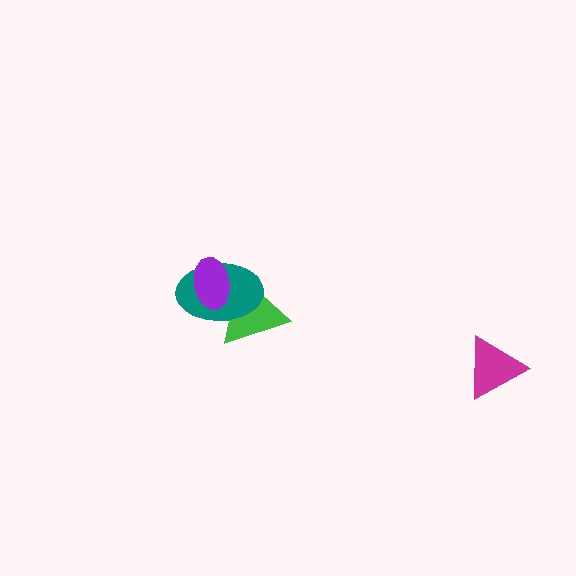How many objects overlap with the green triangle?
2 objects overlap with the green triangle.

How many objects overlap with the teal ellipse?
2 objects overlap with the teal ellipse.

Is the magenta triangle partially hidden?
No, no other shape covers it.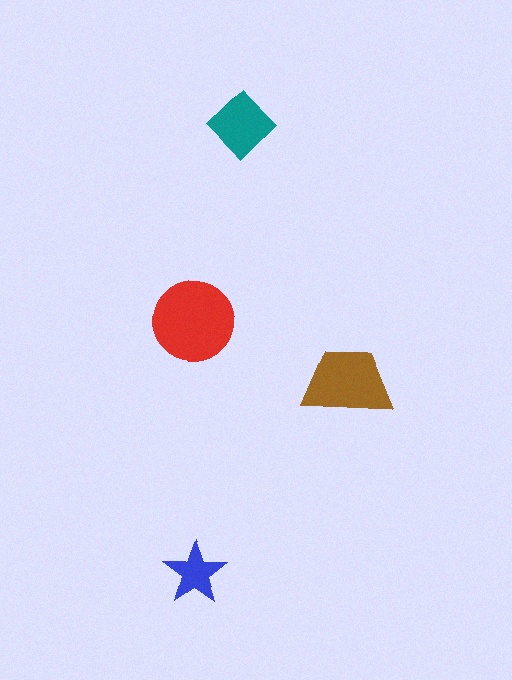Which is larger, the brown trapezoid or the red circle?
The red circle.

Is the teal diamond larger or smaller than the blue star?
Larger.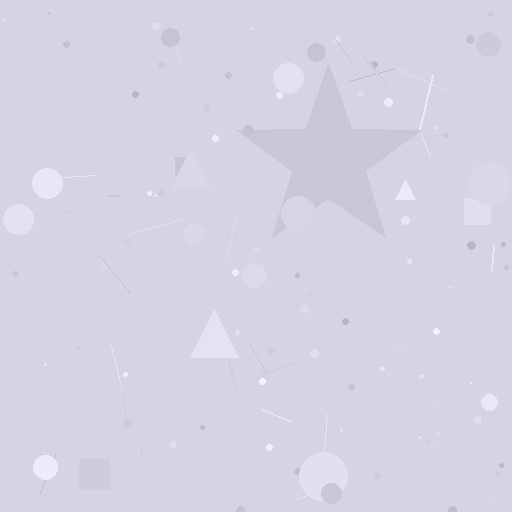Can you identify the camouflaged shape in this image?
The camouflaged shape is a star.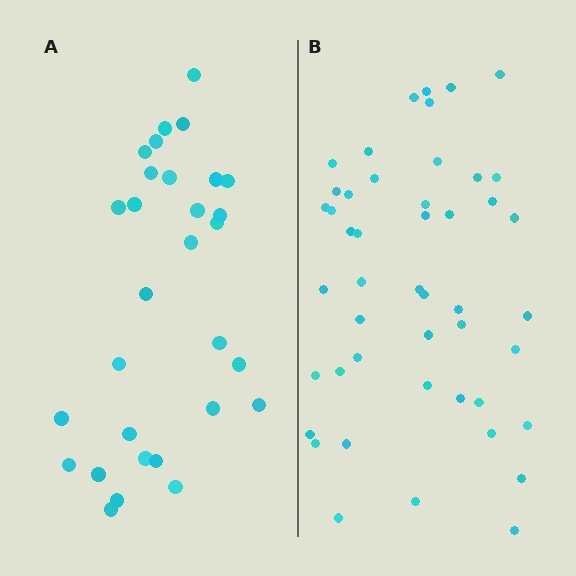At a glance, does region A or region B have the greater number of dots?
Region B (the right region) has more dots.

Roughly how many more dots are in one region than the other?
Region B has approximately 15 more dots than region A.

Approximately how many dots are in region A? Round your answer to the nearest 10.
About 30 dots.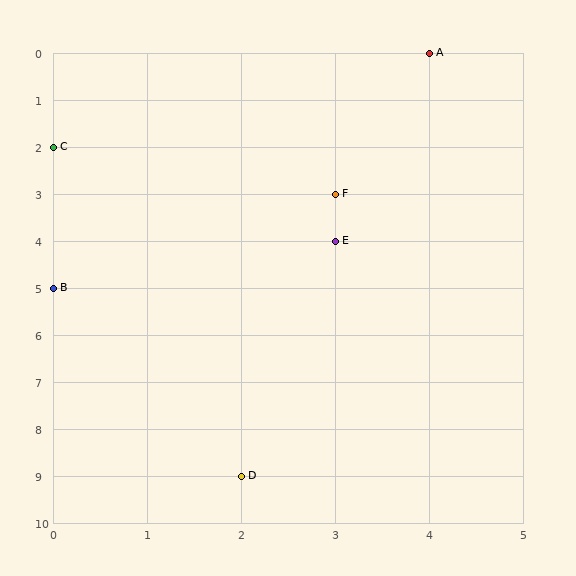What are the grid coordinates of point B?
Point B is at grid coordinates (0, 5).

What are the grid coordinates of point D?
Point D is at grid coordinates (2, 9).